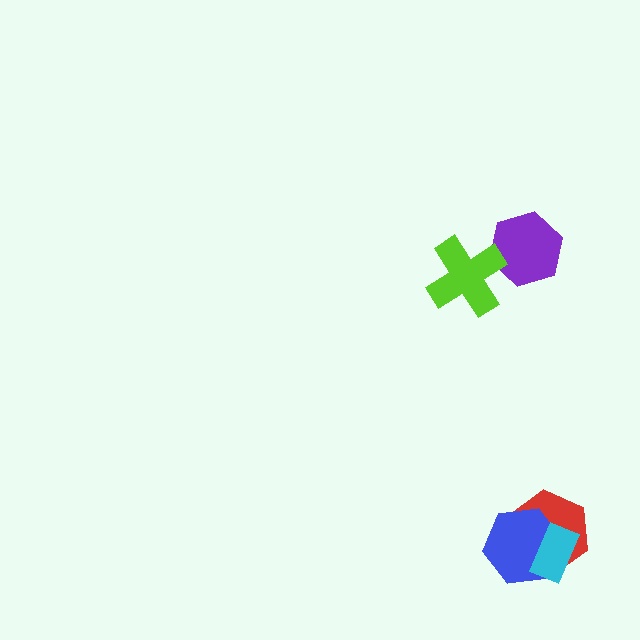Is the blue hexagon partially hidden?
Yes, it is partially covered by another shape.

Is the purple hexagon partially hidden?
Yes, it is partially covered by another shape.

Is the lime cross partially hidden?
No, no other shape covers it.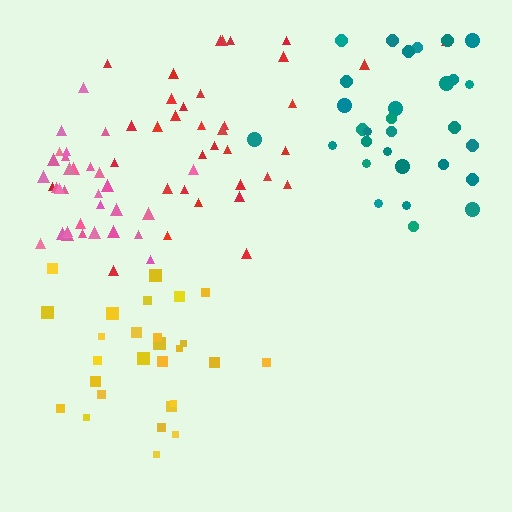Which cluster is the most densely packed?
Pink.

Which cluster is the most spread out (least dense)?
Yellow.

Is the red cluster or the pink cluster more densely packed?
Pink.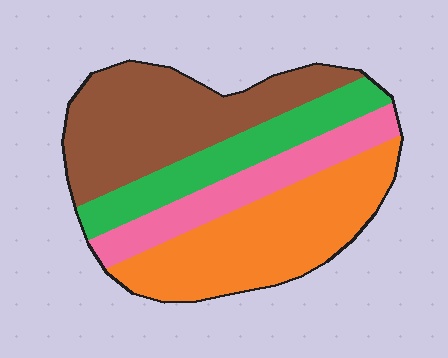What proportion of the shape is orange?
Orange covers 33% of the shape.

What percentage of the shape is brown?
Brown takes up between a sixth and a third of the shape.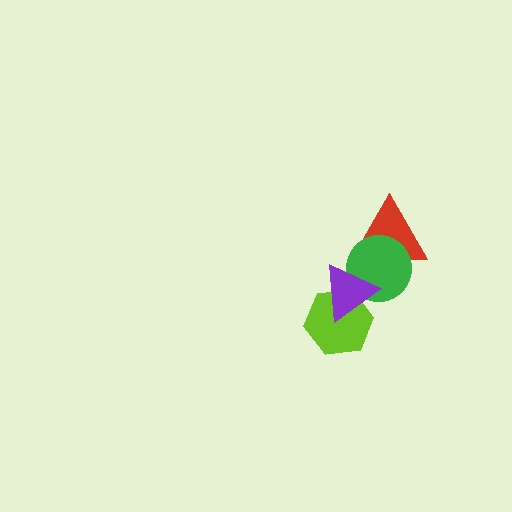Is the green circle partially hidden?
Yes, it is partially covered by another shape.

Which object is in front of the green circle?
The purple triangle is in front of the green circle.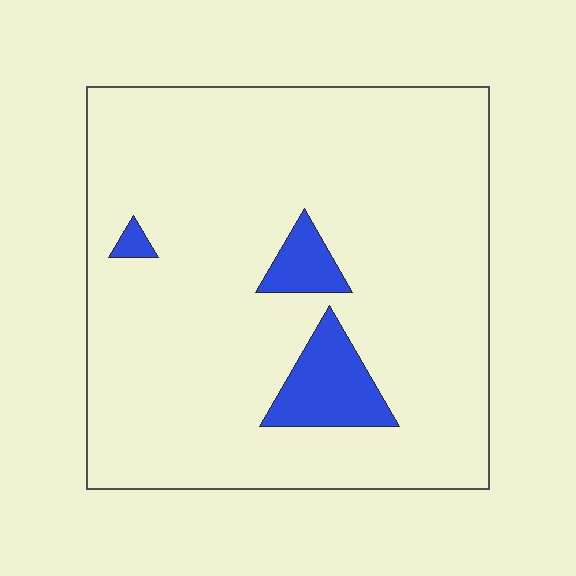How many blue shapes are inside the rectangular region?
3.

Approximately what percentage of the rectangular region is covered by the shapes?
Approximately 10%.